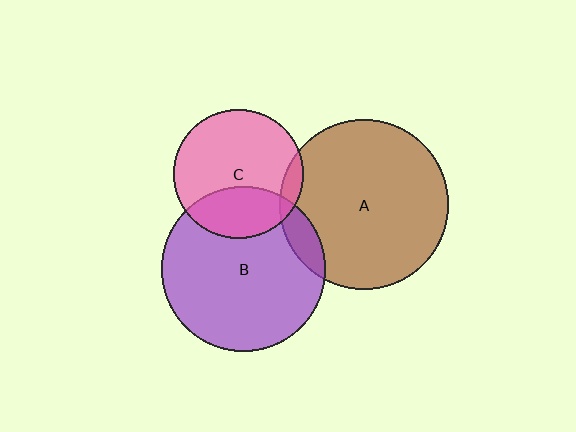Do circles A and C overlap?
Yes.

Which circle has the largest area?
Circle A (brown).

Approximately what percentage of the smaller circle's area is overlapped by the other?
Approximately 10%.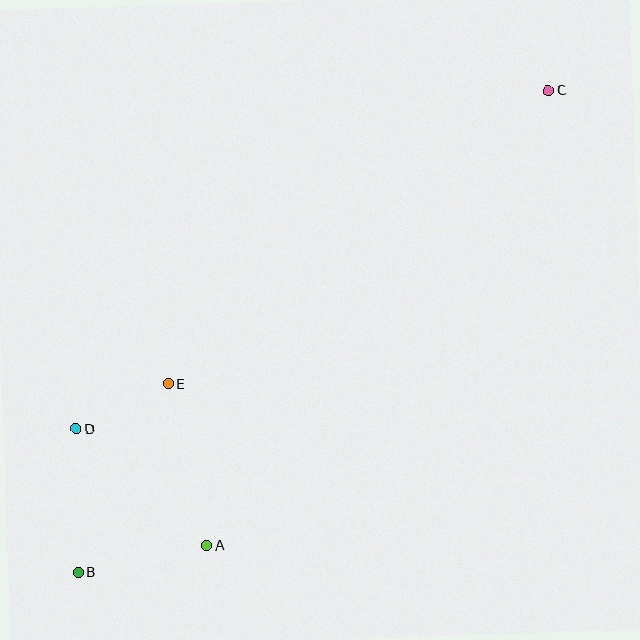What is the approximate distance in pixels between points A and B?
The distance between A and B is approximately 132 pixels.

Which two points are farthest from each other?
Points B and C are farthest from each other.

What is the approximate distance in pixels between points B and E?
The distance between B and E is approximately 209 pixels.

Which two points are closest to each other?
Points D and E are closest to each other.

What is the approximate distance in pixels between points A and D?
The distance between A and D is approximately 176 pixels.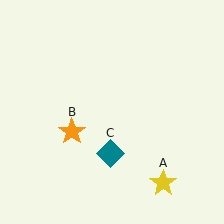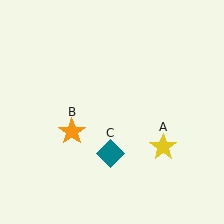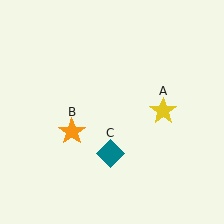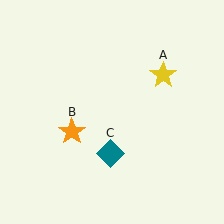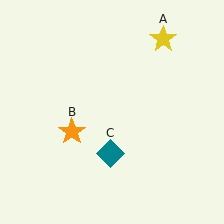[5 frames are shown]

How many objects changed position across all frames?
1 object changed position: yellow star (object A).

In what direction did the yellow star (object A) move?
The yellow star (object A) moved up.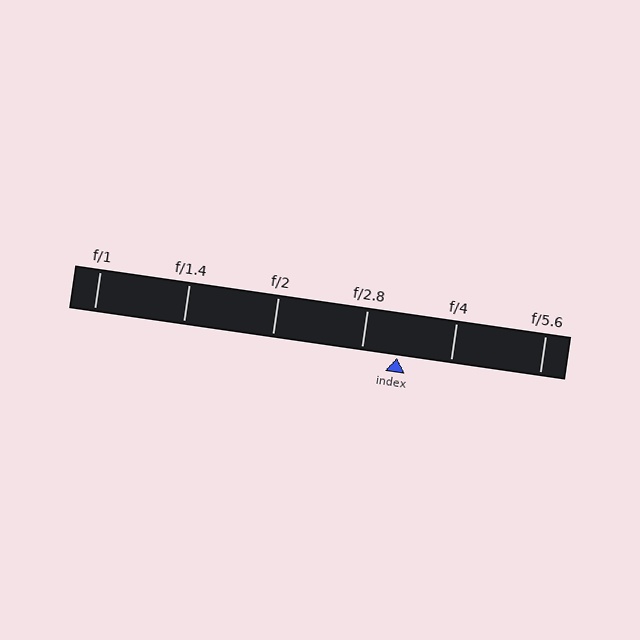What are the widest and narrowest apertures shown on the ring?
The widest aperture shown is f/1 and the narrowest is f/5.6.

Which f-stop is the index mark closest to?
The index mark is closest to f/2.8.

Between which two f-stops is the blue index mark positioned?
The index mark is between f/2.8 and f/4.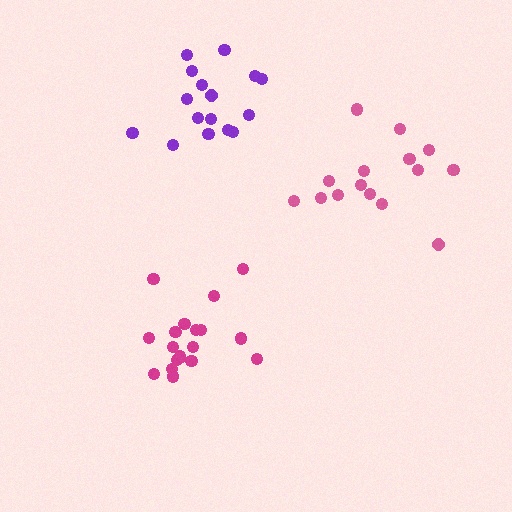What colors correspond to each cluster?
The clusters are colored: magenta, pink, purple.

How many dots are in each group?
Group 1: 19 dots, Group 2: 15 dots, Group 3: 16 dots (50 total).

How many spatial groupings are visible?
There are 3 spatial groupings.